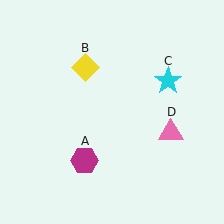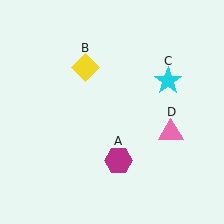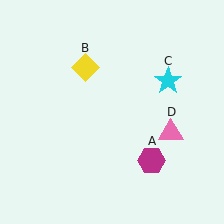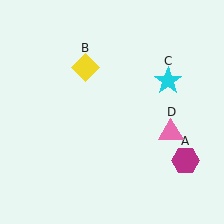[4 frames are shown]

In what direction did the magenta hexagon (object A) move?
The magenta hexagon (object A) moved right.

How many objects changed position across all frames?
1 object changed position: magenta hexagon (object A).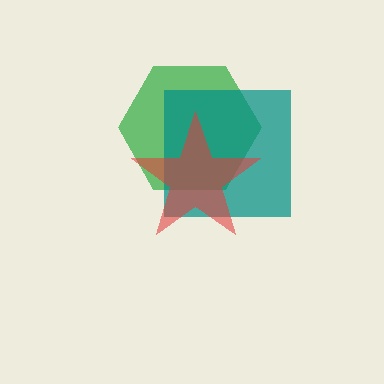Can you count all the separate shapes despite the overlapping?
Yes, there are 3 separate shapes.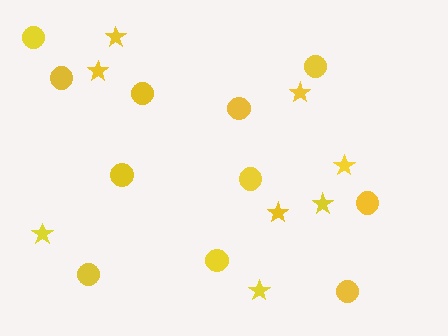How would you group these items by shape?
There are 2 groups: one group of circles (11) and one group of stars (8).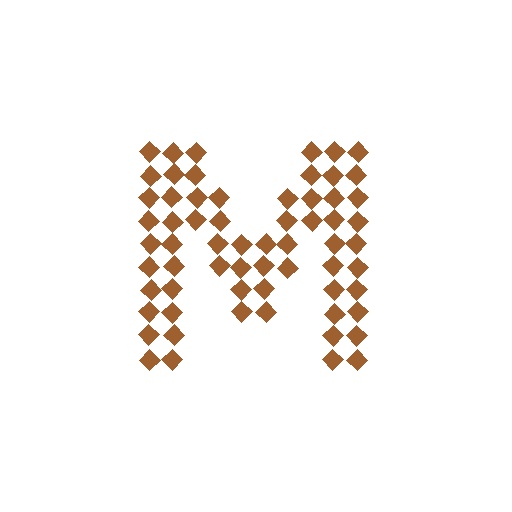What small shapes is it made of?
It is made of small diamonds.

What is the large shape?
The large shape is the letter M.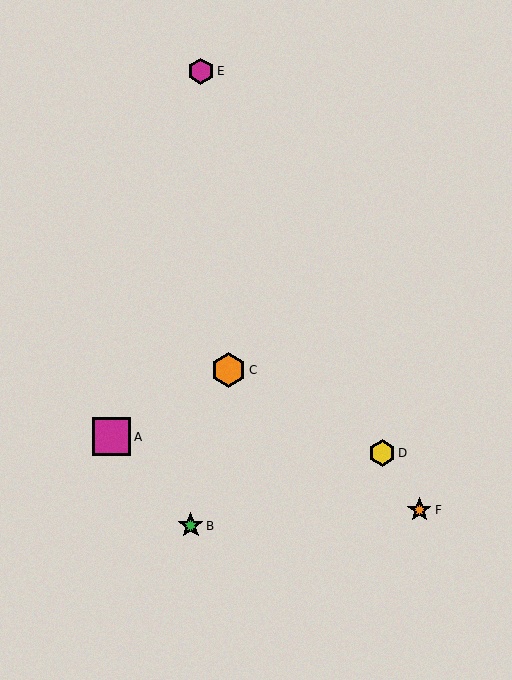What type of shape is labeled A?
Shape A is a magenta square.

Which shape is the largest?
The magenta square (labeled A) is the largest.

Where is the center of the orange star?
The center of the orange star is at (419, 510).